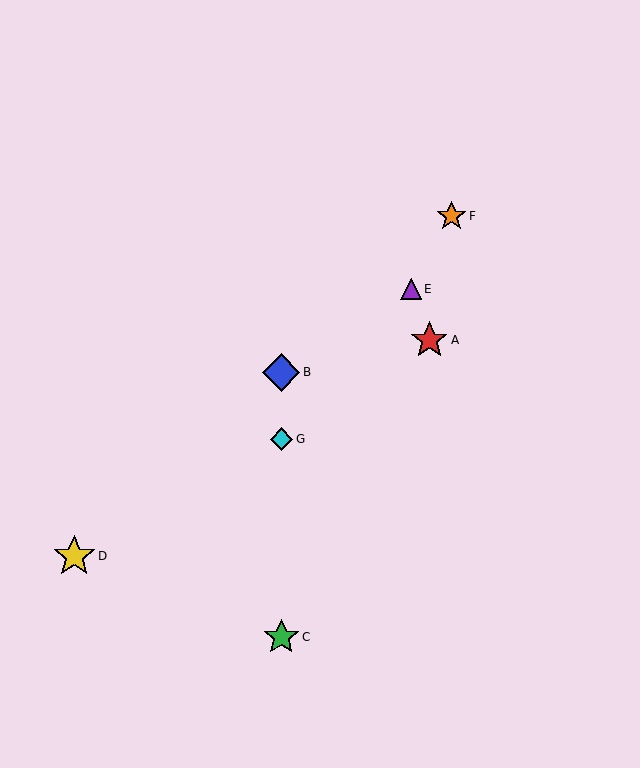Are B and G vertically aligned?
Yes, both are at x≈281.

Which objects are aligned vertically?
Objects B, C, G are aligned vertically.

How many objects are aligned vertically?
3 objects (B, C, G) are aligned vertically.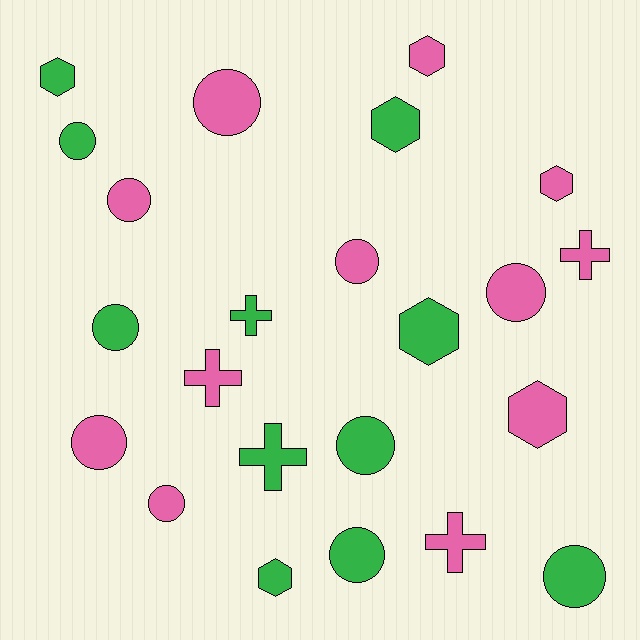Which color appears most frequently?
Pink, with 12 objects.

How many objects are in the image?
There are 23 objects.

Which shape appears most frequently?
Circle, with 11 objects.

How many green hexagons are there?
There are 4 green hexagons.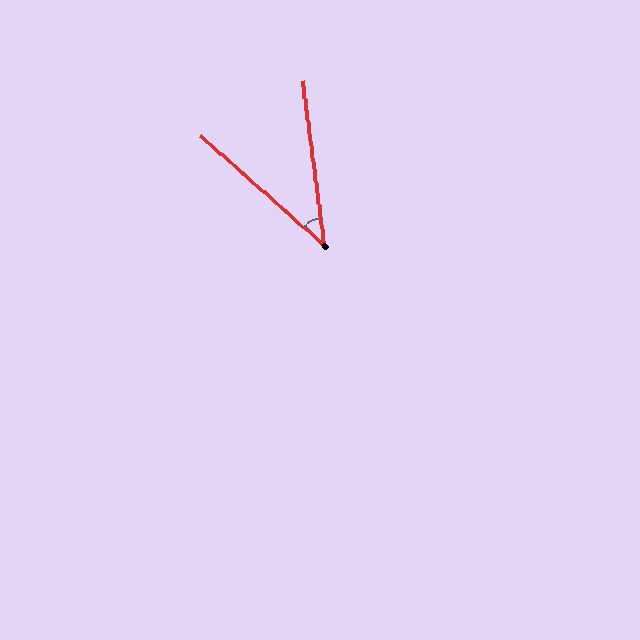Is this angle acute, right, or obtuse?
It is acute.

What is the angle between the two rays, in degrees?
Approximately 41 degrees.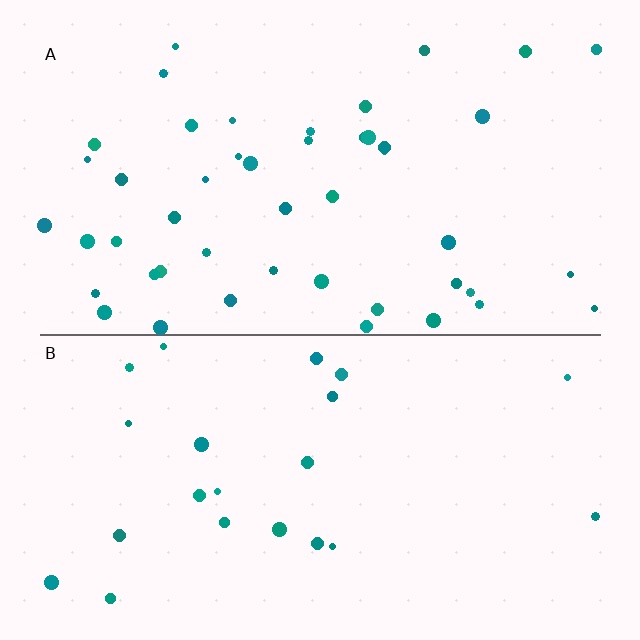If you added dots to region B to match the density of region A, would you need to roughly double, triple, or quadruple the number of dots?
Approximately double.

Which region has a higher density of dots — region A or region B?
A (the top).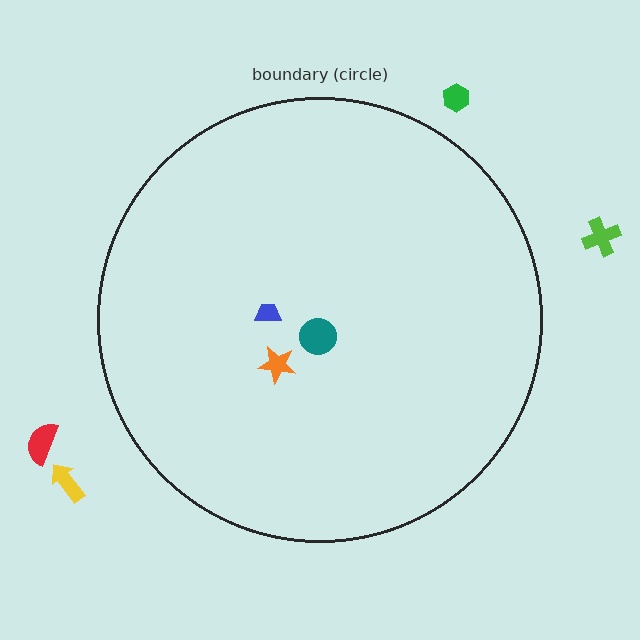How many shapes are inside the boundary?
3 inside, 4 outside.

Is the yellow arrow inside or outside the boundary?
Outside.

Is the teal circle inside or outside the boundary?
Inside.